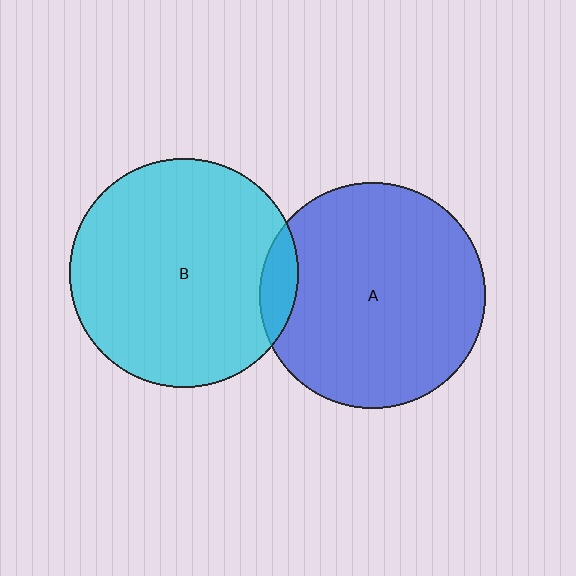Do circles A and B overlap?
Yes.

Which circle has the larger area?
Circle B (cyan).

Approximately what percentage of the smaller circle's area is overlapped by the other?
Approximately 10%.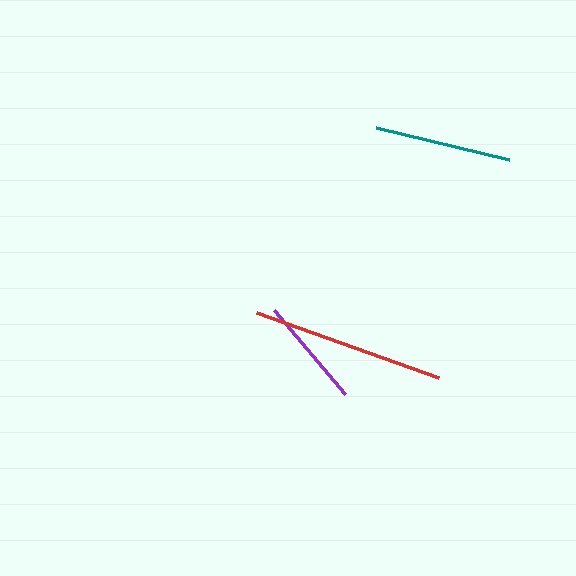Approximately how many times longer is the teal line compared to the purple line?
The teal line is approximately 1.2 times the length of the purple line.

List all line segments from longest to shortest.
From longest to shortest: red, teal, purple.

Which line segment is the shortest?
The purple line is the shortest at approximately 110 pixels.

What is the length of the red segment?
The red segment is approximately 193 pixels long.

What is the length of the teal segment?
The teal segment is approximately 137 pixels long.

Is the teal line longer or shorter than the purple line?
The teal line is longer than the purple line.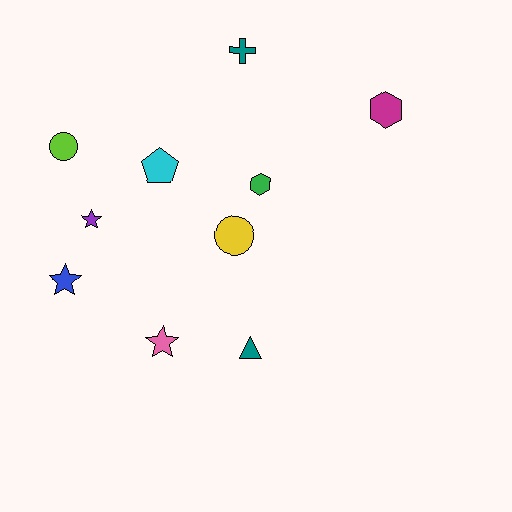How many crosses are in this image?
There is 1 cross.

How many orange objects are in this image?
There are no orange objects.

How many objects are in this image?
There are 10 objects.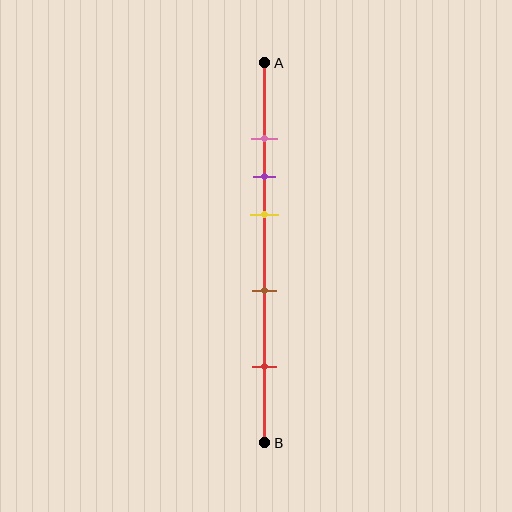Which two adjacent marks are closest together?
The pink and purple marks are the closest adjacent pair.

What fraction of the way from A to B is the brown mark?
The brown mark is approximately 60% (0.6) of the way from A to B.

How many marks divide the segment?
There are 5 marks dividing the segment.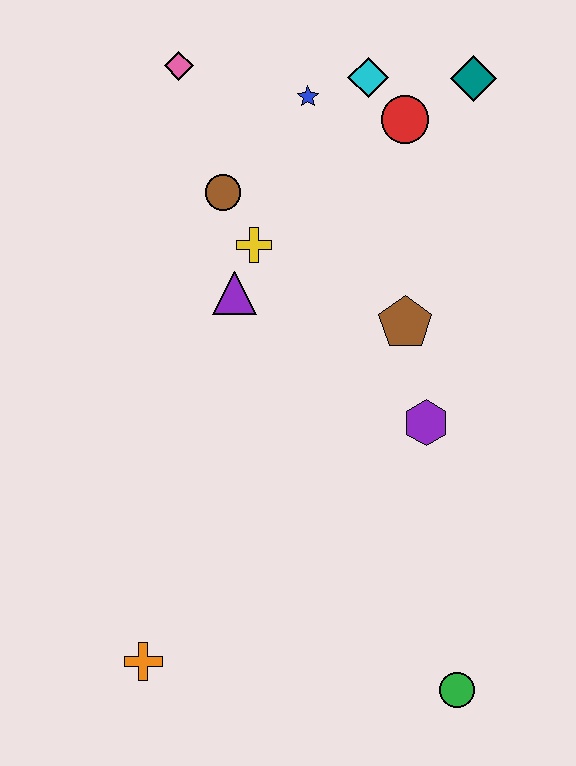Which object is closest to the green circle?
The purple hexagon is closest to the green circle.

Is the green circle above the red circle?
No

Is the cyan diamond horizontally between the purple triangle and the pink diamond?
No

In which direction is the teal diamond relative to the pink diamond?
The teal diamond is to the right of the pink diamond.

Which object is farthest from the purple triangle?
The green circle is farthest from the purple triangle.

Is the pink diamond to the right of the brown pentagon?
No